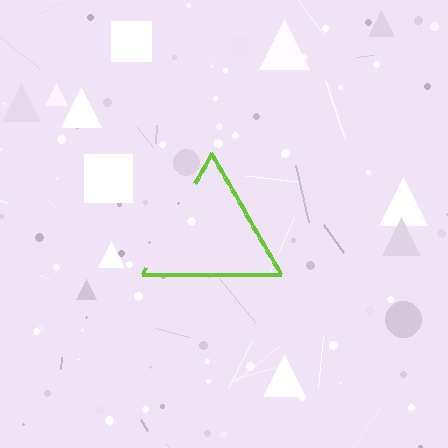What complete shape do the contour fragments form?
The contour fragments form a triangle.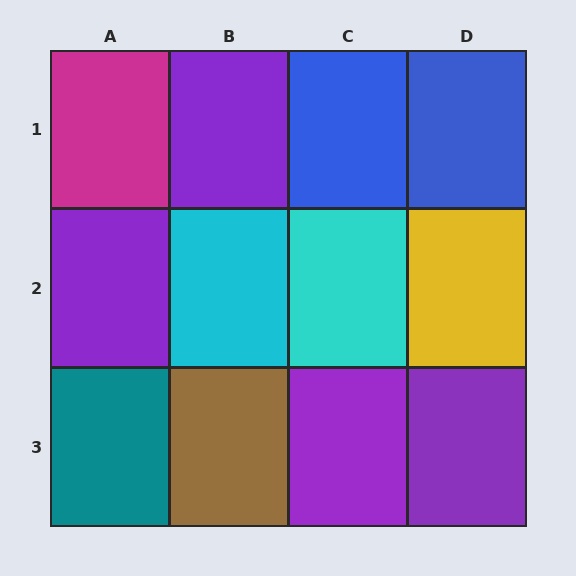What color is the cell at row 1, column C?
Blue.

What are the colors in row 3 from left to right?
Teal, brown, purple, purple.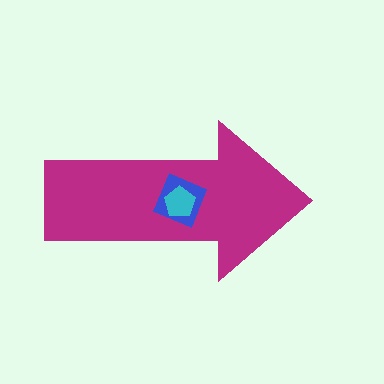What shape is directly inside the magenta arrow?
The blue square.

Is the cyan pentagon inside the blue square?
Yes.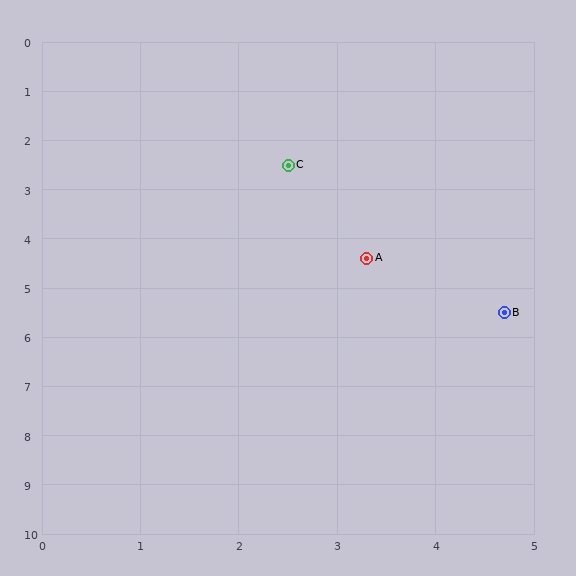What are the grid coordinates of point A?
Point A is at approximately (3.3, 4.4).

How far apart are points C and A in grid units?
Points C and A are about 2.1 grid units apart.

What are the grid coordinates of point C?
Point C is at approximately (2.5, 2.5).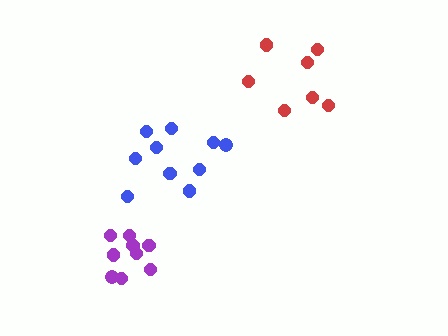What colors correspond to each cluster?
The clusters are colored: blue, purple, red.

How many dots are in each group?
Group 1: 10 dots, Group 2: 9 dots, Group 3: 7 dots (26 total).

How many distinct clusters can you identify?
There are 3 distinct clusters.